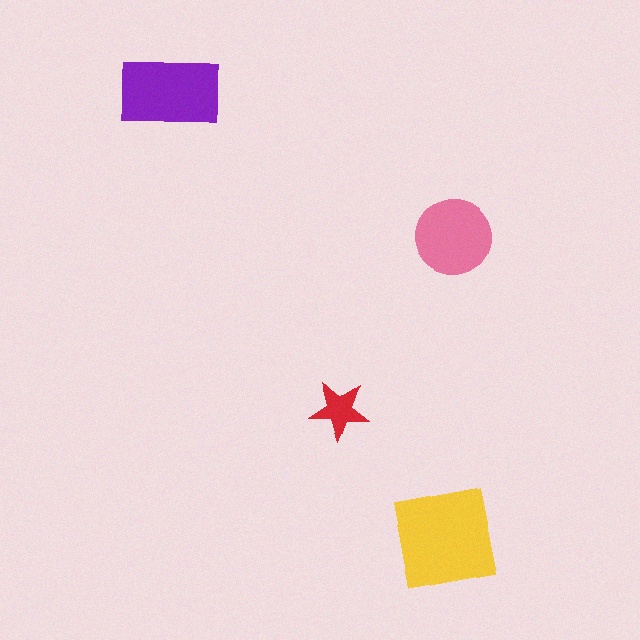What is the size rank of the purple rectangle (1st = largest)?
2nd.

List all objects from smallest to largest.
The red star, the pink circle, the purple rectangle, the yellow square.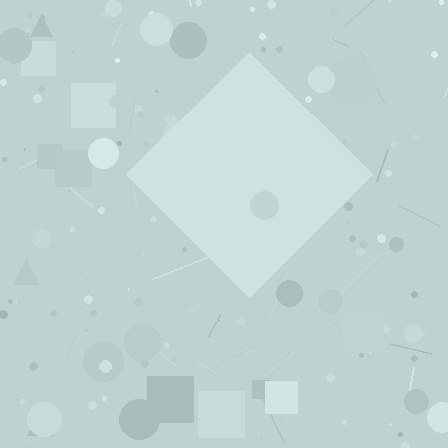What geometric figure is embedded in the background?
A diamond is embedded in the background.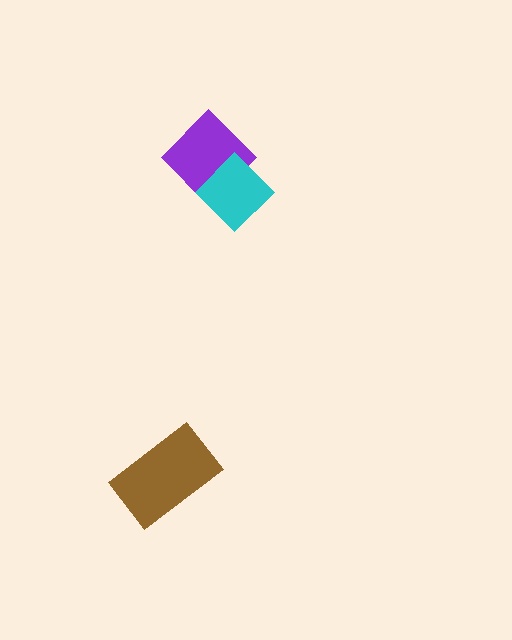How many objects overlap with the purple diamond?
1 object overlaps with the purple diamond.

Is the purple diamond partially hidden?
Yes, it is partially covered by another shape.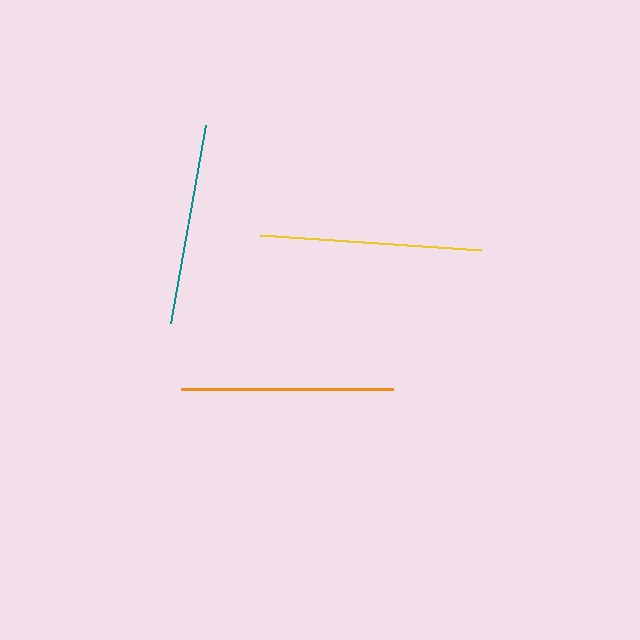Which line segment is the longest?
The yellow line is the longest at approximately 221 pixels.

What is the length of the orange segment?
The orange segment is approximately 212 pixels long.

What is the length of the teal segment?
The teal segment is approximately 200 pixels long.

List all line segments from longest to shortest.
From longest to shortest: yellow, orange, teal.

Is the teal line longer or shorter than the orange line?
The orange line is longer than the teal line.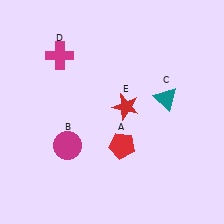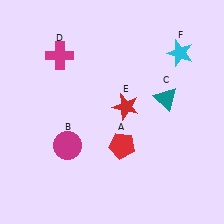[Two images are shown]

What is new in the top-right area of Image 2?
A cyan star (F) was added in the top-right area of Image 2.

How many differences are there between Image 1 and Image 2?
There is 1 difference between the two images.